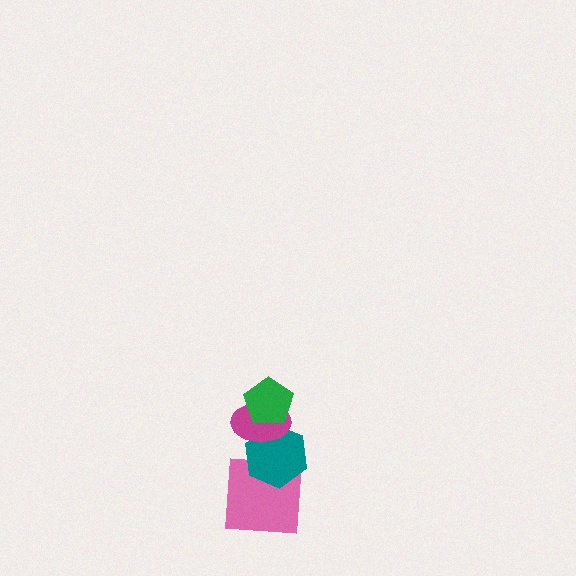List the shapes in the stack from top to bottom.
From top to bottom: the green pentagon, the magenta ellipse, the teal hexagon, the pink square.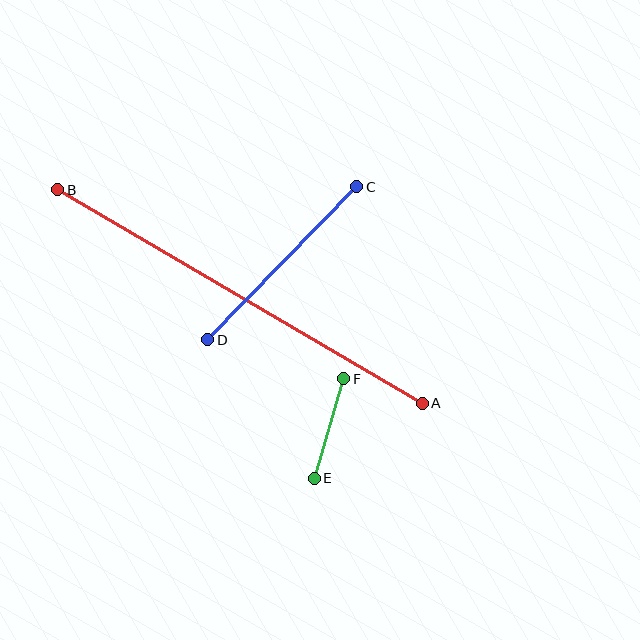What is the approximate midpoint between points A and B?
The midpoint is at approximately (240, 297) pixels.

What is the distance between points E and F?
The distance is approximately 104 pixels.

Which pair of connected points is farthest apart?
Points A and B are farthest apart.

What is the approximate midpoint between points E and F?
The midpoint is at approximately (329, 429) pixels.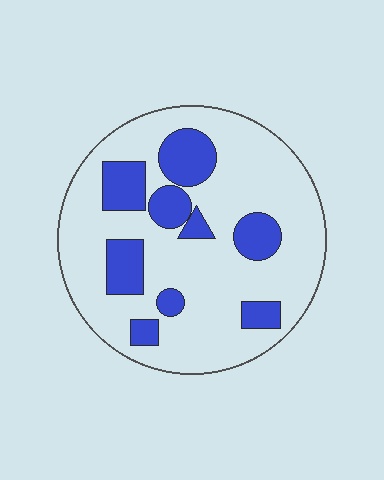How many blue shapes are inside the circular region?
9.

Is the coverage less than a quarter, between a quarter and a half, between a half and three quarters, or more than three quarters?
Less than a quarter.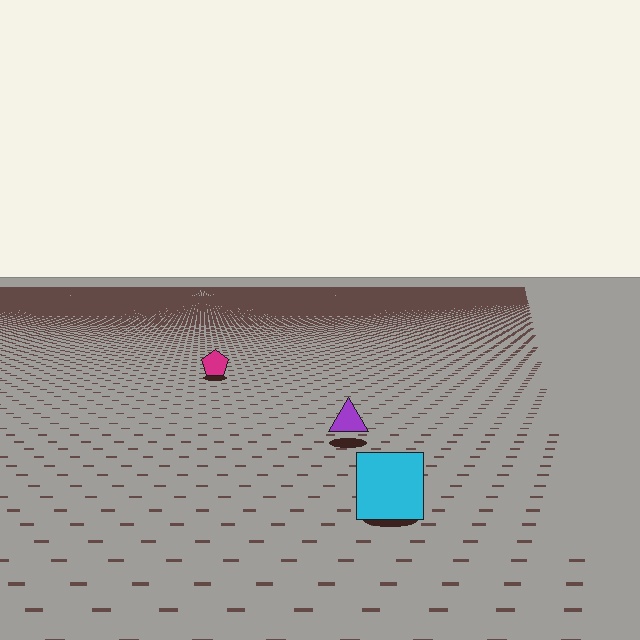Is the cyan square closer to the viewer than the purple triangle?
Yes. The cyan square is closer — you can tell from the texture gradient: the ground texture is coarser near it.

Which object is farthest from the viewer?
The magenta pentagon is farthest from the viewer. It appears smaller and the ground texture around it is denser.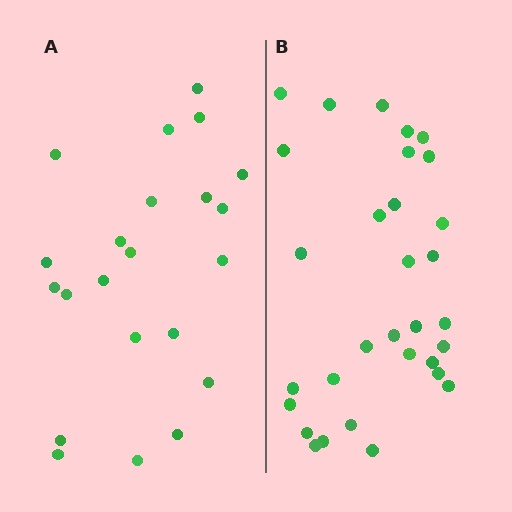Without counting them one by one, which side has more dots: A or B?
Region B (the right region) has more dots.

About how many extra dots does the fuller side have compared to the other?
Region B has roughly 8 or so more dots than region A.